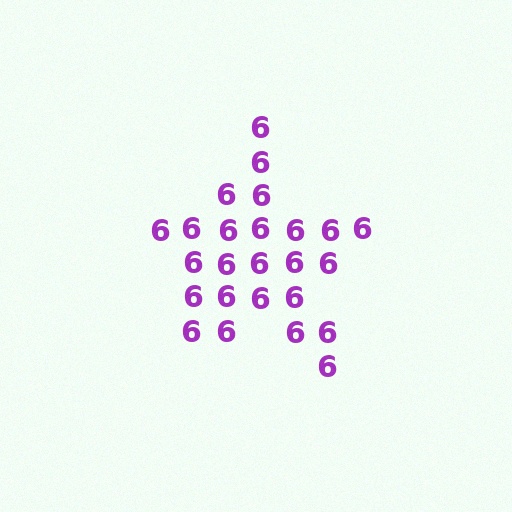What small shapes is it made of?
It is made of small digit 6's.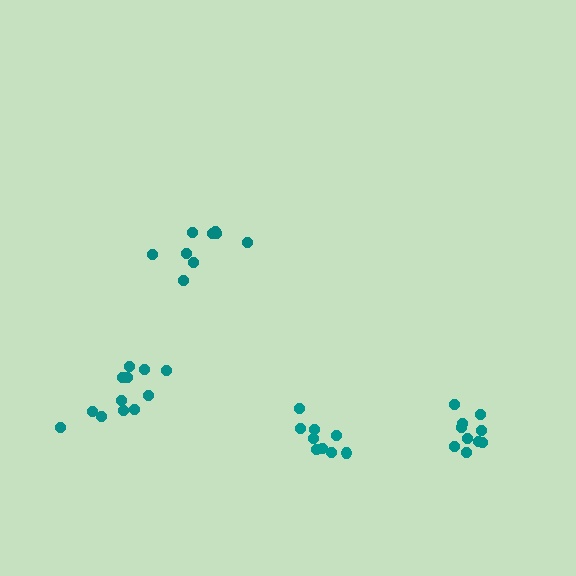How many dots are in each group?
Group 1: 9 dots, Group 2: 10 dots, Group 3: 12 dots, Group 4: 9 dots (40 total).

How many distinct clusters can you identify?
There are 4 distinct clusters.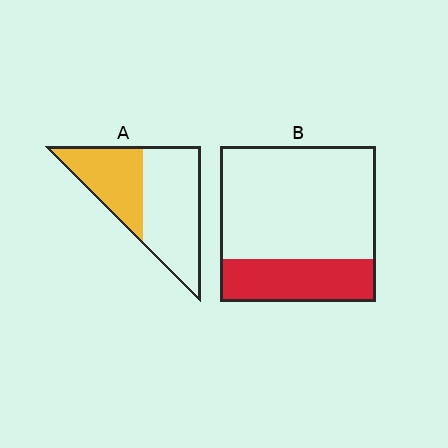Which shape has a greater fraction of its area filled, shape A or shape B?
Shape A.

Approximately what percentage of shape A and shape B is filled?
A is approximately 40% and B is approximately 30%.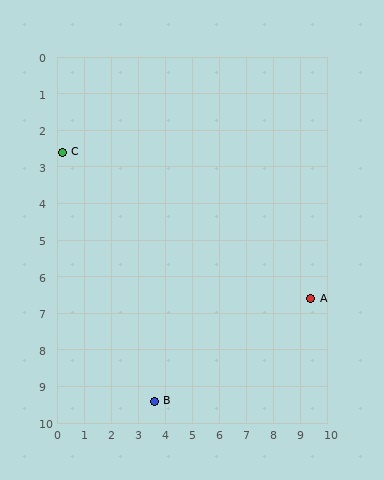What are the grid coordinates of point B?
Point B is at approximately (3.6, 9.4).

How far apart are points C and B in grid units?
Points C and B are about 7.6 grid units apart.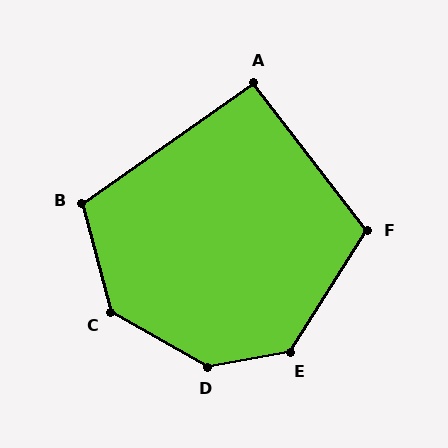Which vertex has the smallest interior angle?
A, at approximately 93 degrees.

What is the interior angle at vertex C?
Approximately 134 degrees (obtuse).